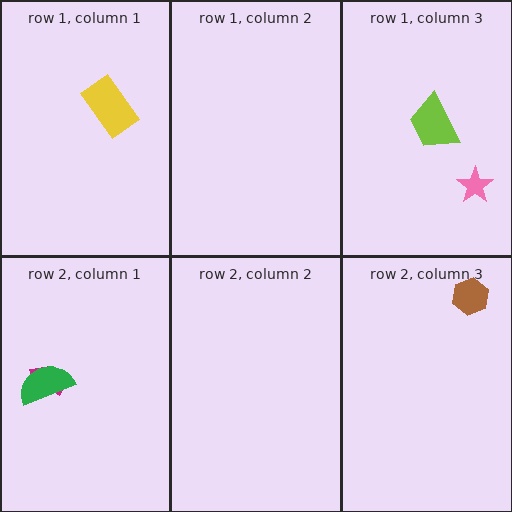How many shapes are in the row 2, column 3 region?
1.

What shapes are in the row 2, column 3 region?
The brown hexagon.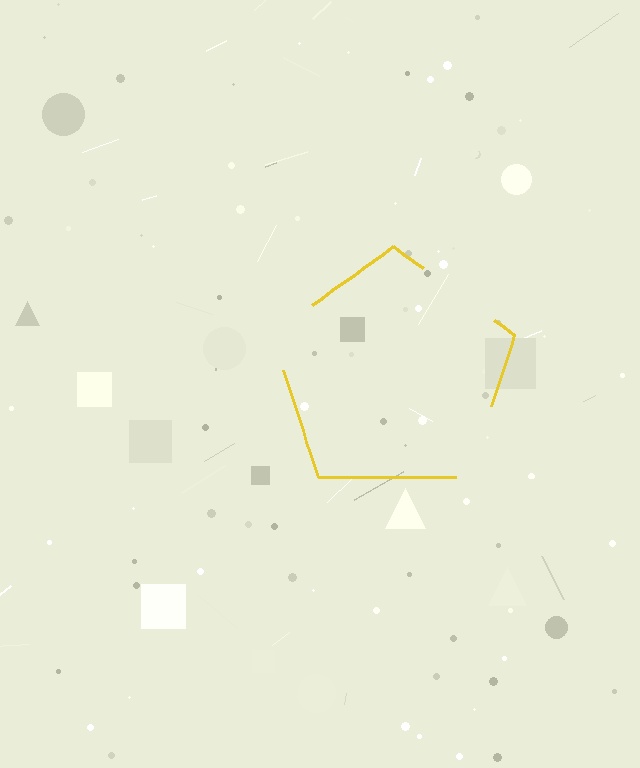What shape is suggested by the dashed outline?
The dashed outline suggests a pentagon.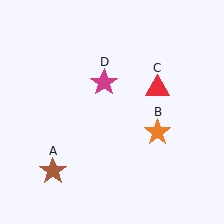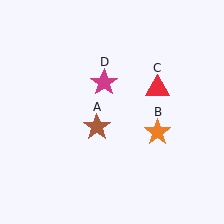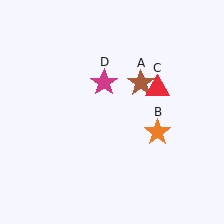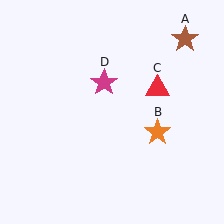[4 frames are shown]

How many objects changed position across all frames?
1 object changed position: brown star (object A).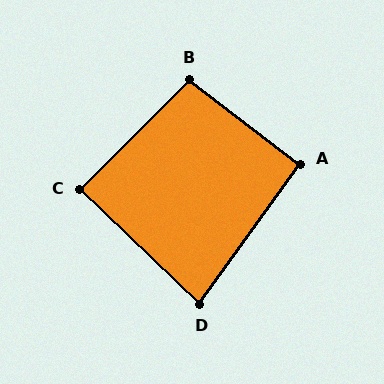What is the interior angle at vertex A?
Approximately 91 degrees (approximately right).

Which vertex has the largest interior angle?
B, at approximately 98 degrees.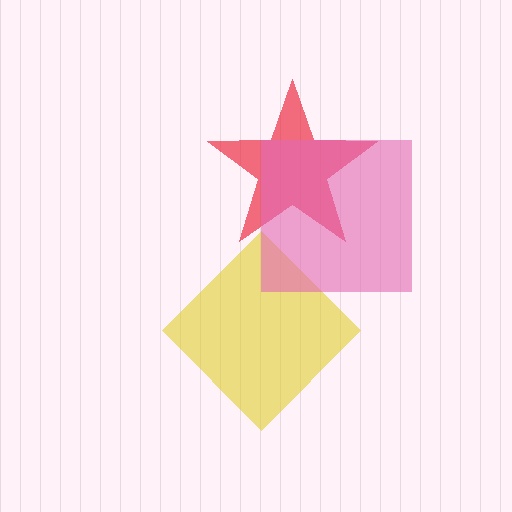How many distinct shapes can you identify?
There are 3 distinct shapes: a yellow diamond, a red star, a pink square.